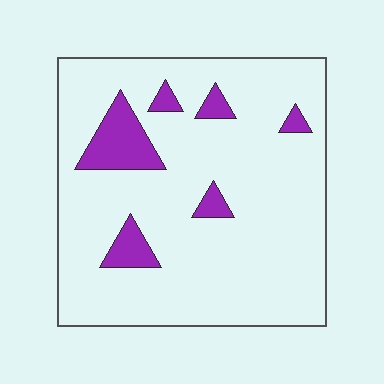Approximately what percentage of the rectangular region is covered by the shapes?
Approximately 10%.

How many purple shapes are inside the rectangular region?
6.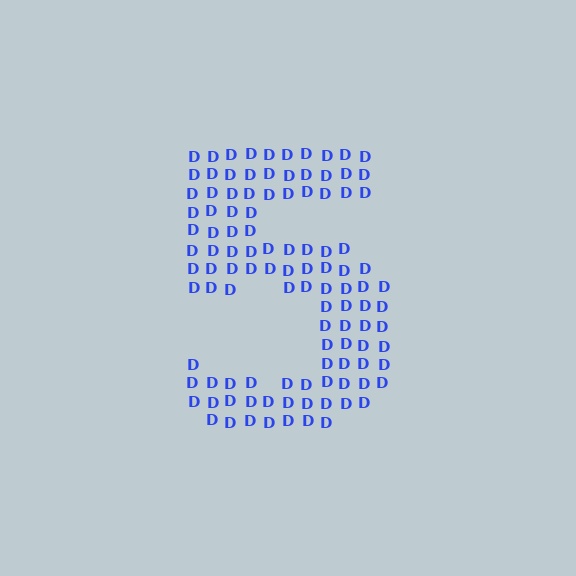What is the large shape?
The large shape is the digit 5.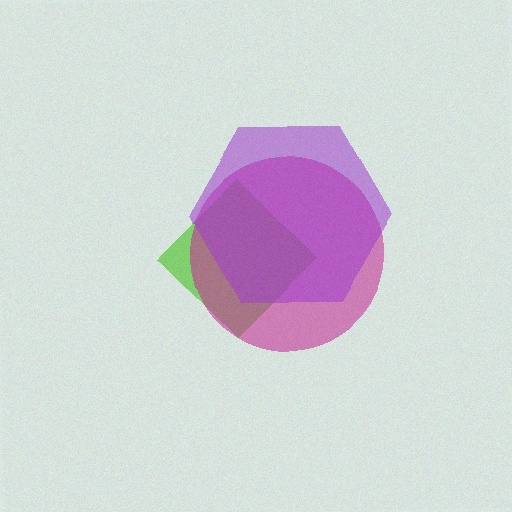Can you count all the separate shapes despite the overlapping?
Yes, there are 3 separate shapes.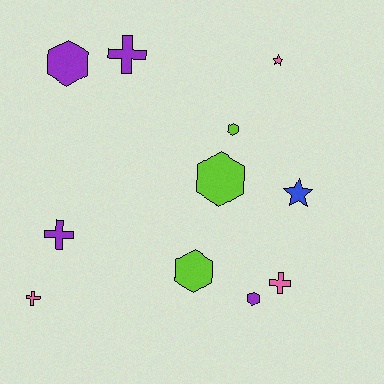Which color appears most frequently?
Purple, with 4 objects.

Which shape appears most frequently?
Hexagon, with 5 objects.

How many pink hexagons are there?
There are no pink hexagons.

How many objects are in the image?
There are 11 objects.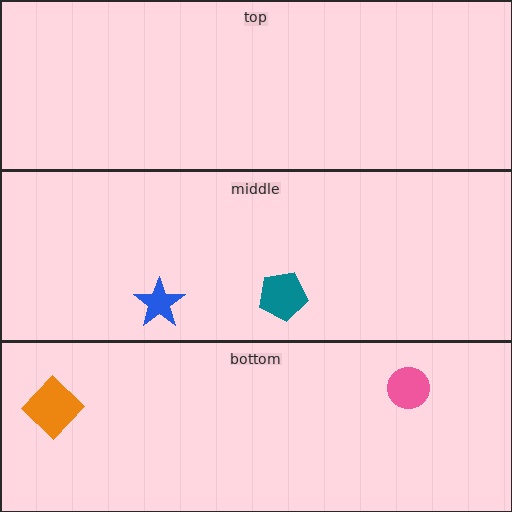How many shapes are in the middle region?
2.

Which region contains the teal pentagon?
The middle region.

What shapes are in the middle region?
The blue star, the teal pentagon.